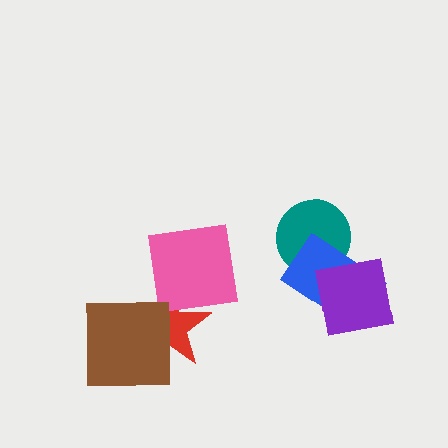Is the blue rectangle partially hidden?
Yes, it is partially covered by another shape.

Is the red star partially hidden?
Yes, it is partially covered by another shape.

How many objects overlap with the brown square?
1 object overlaps with the brown square.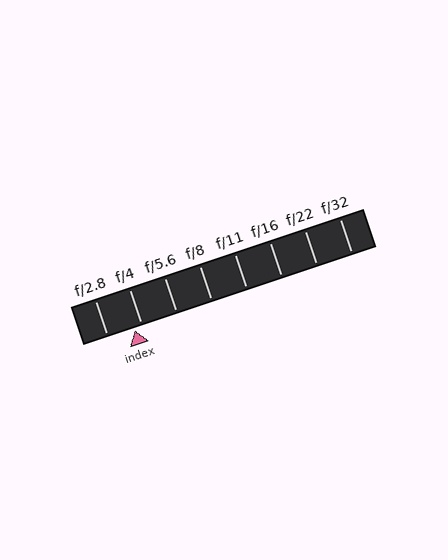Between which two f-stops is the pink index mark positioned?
The index mark is between f/2.8 and f/4.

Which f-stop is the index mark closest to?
The index mark is closest to f/4.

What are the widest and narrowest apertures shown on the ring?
The widest aperture shown is f/2.8 and the narrowest is f/32.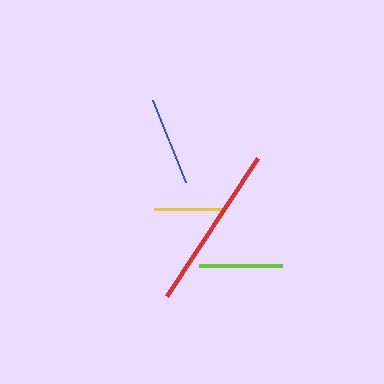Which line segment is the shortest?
The yellow line is the shortest at approximately 70 pixels.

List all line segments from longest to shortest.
From longest to shortest: red, blue, lime, yellow.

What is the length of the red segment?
The red segment is approximately 165 pixels long.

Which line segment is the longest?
The red line is the longest at approximately 165 pixels.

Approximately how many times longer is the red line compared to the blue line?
The red line is approximately 1.9 times the length of the blue line.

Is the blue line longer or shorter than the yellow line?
The blue line is longer than the yellow line.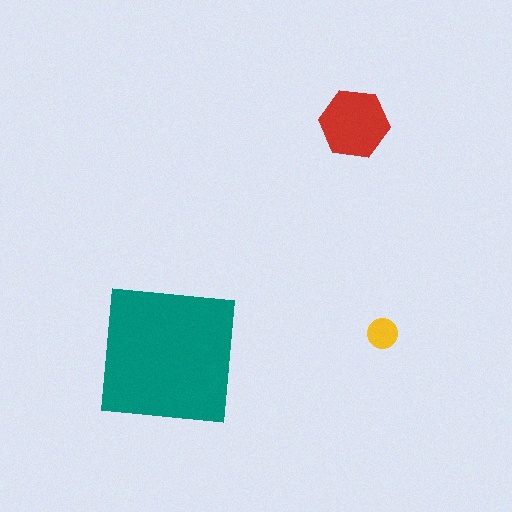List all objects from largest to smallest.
The teal square, the red hexagon, the yellow circle.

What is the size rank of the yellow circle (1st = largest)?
3rd.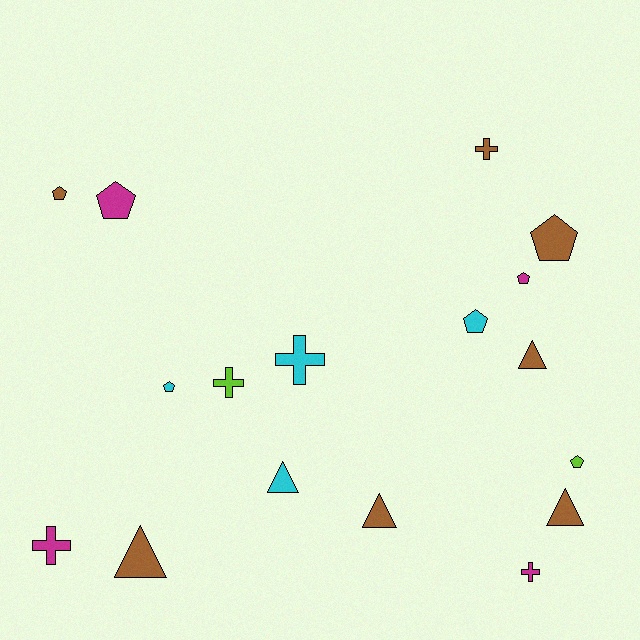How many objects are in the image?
There are 17 objects.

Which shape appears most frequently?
Pentagon, with 7 objects.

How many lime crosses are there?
There is 1 lime cross.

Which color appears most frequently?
Brown, with 7 objects.